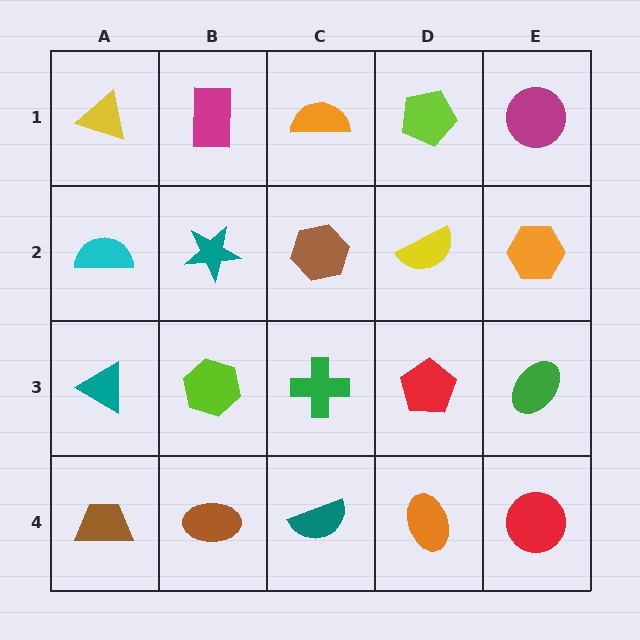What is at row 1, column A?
A yellow triangle.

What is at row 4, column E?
A red circle.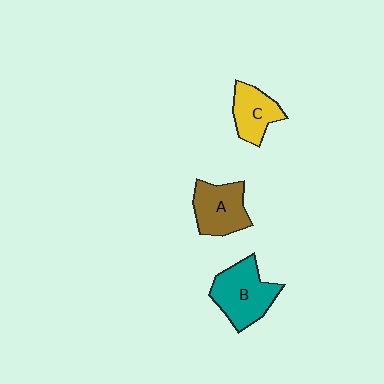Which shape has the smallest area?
Shape C (yellow).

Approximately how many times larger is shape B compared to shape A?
Approximately 1.2 times.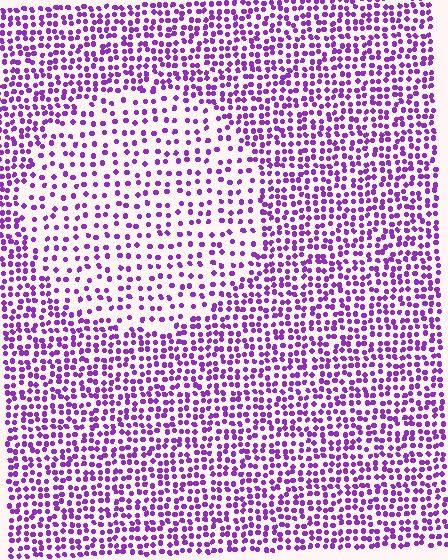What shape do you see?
I see a circle.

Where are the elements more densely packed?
The elements are more densely packed outside the circle boundary.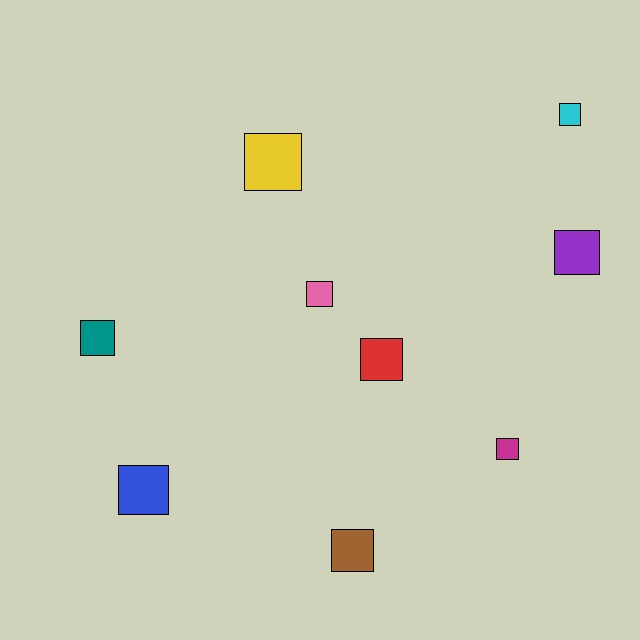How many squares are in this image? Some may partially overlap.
There are 9 squares.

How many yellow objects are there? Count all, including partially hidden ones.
There is 1 yellow object.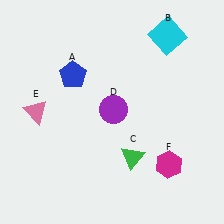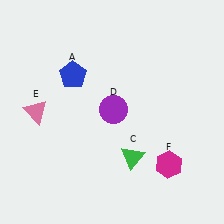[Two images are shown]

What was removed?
The cyan square (B) was removed in Image 2.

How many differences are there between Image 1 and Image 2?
There is 1 difference between the two images.